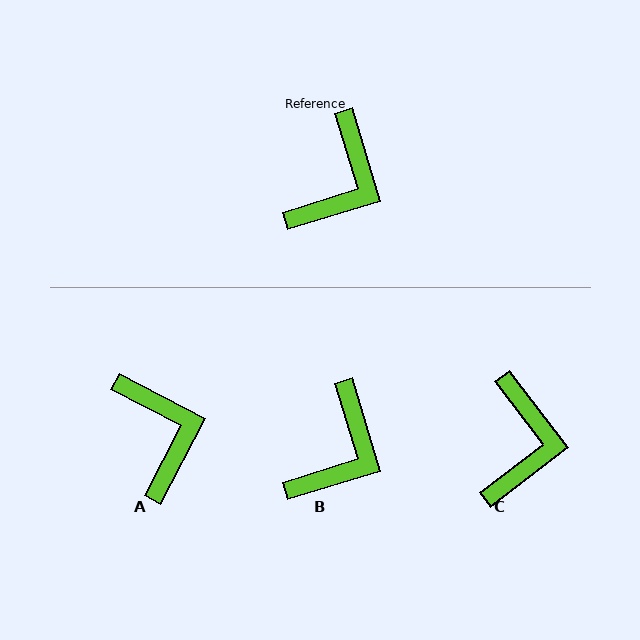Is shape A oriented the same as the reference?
No, it is off by about 45 degrees.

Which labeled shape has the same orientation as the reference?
B.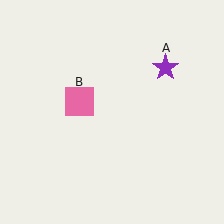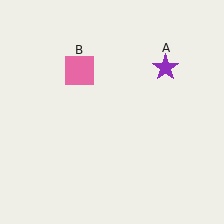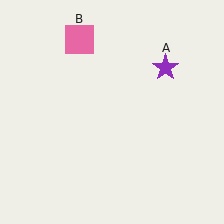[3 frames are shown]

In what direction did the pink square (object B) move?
The pink square (object B) moved up.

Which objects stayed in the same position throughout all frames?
Purple star (object A) remained stationary.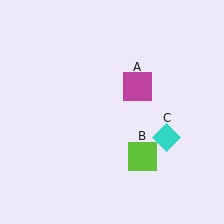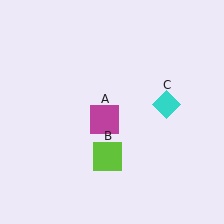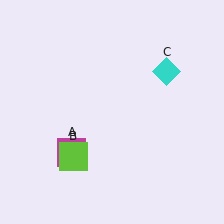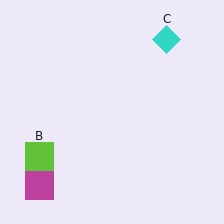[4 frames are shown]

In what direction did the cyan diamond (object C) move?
The cyan diamond (object C) moved up.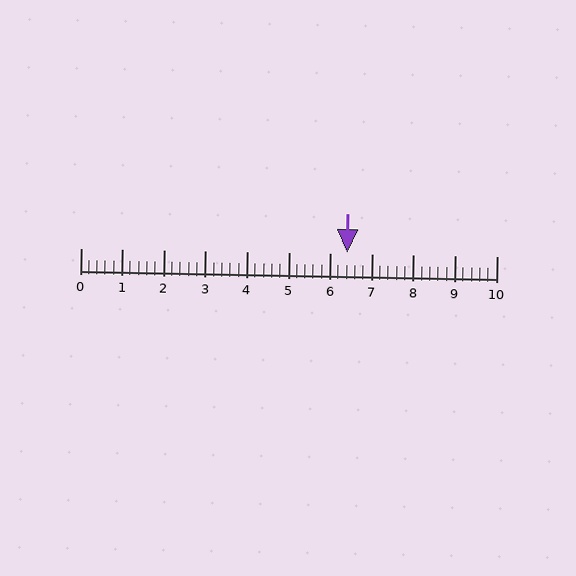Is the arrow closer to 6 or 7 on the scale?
The arrow is closer to 6.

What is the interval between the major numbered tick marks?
The major tick marks are spaced 1 units apart.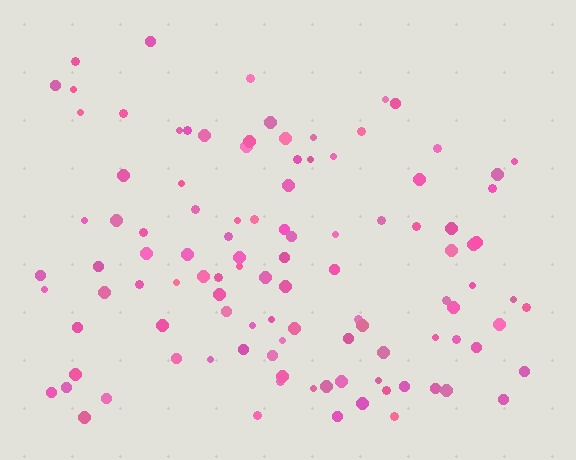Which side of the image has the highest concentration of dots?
The bottom.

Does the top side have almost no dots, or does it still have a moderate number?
Still a moderate number, just noticeably fewer than the bottom.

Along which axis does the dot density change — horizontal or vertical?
Vertical.